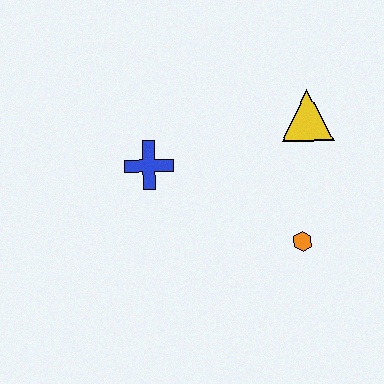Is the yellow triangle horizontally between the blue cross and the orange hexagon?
No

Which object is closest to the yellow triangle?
The orange hexagon is closest to the yellow triangle.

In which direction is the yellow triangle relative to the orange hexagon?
The yellow triangle is above the orange hexagon.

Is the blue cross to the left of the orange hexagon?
Yes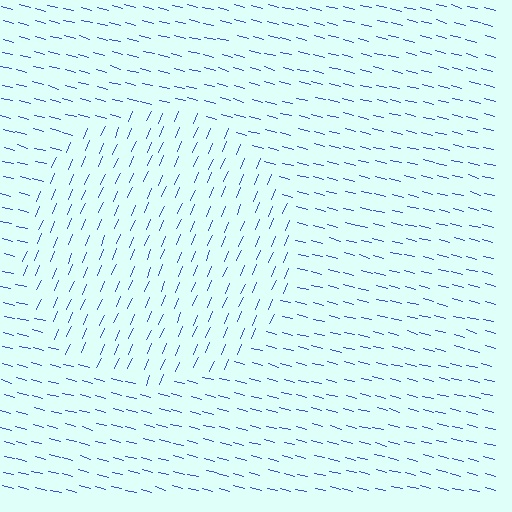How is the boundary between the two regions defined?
The boundary is defined purely by a change in line orientation (approximately 81 degrees difference). All lines are the same color and thickness.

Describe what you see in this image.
The image is filled with small blue line segments. A circle region in the image has lines oriented differently from the surrounding lines, creating a visible texture boundary.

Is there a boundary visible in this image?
Yes, there is a texture boundary formed by a change in line orientation.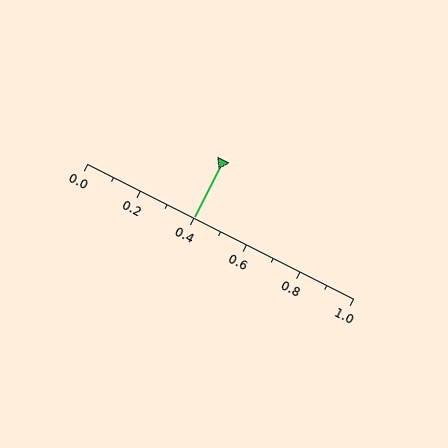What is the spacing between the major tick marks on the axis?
The major ticks are spaced 0.2 apart.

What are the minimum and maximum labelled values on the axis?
The axis runs from 0.0 to 1.0.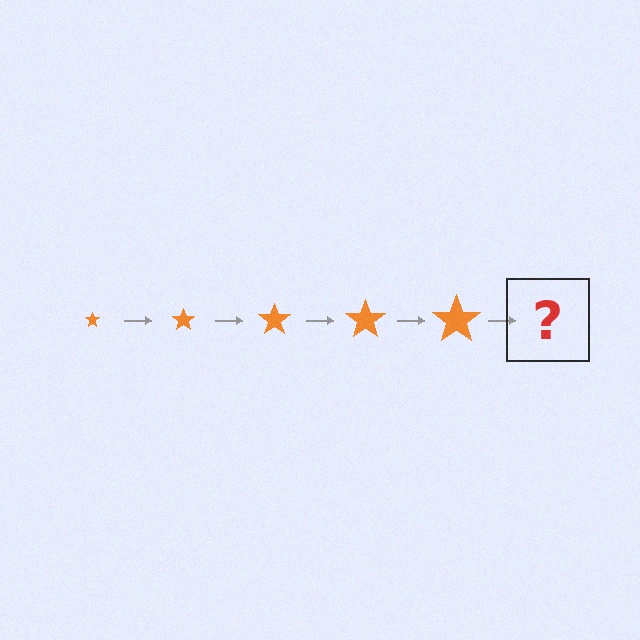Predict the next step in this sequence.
The next step is an orange star, larger than the previous one.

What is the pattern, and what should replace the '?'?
The pattern is that the star gets progressively larger each step. The '?' should be an orange star, larger than the previous one.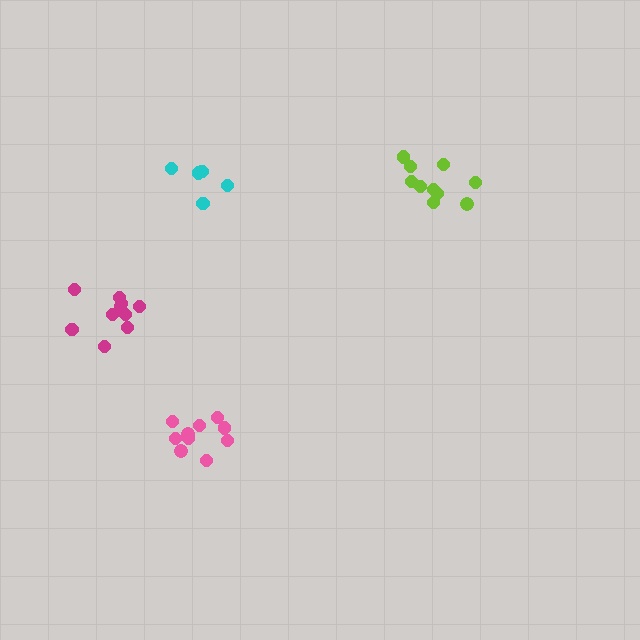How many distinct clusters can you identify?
There are 4 distinct clusters.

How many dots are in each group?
Group 1: 10 dots, Group 2: 5 dots, Group 3: 10 dots, Group 4: 10 dots (35 total).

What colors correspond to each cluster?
The clusters are colored: pink, cyan, magenta, lime.